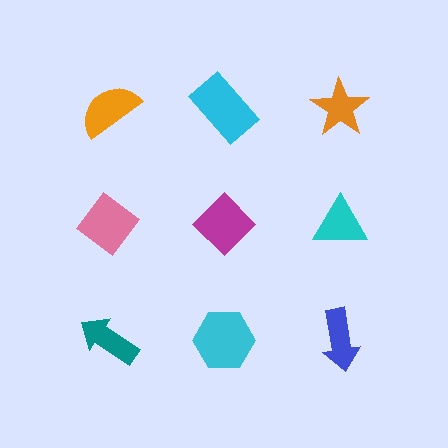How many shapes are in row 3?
3 shapes.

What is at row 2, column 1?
A pink diamond.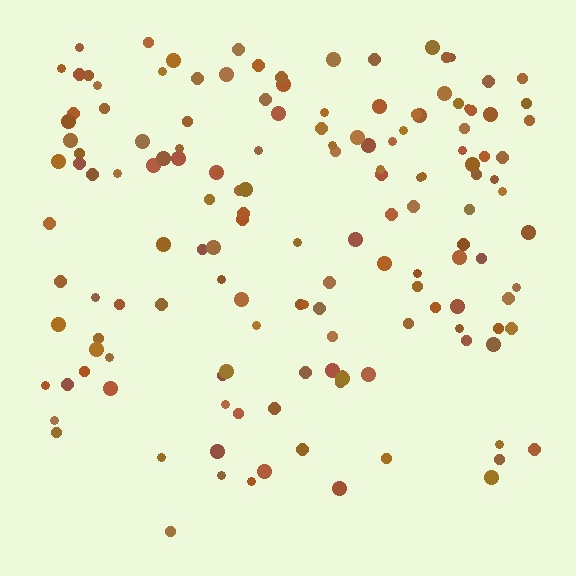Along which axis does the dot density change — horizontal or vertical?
Vertical.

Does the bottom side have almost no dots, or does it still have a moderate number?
Still a moderate number, just noticeably fewer than the top.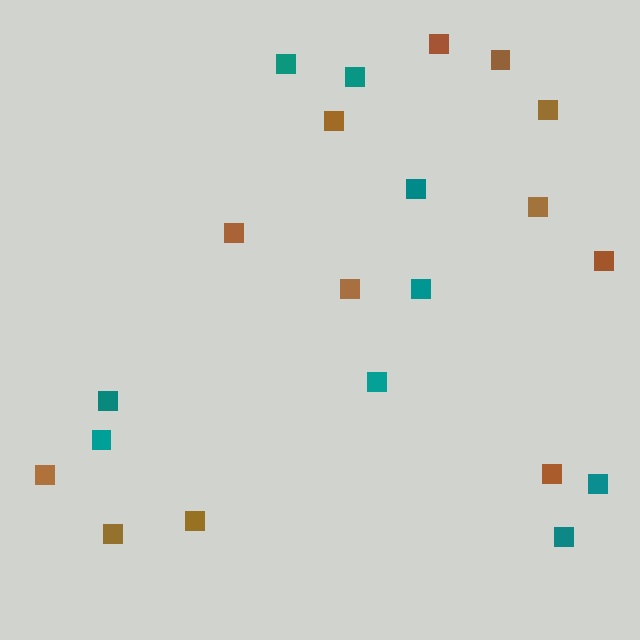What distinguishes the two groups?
There are 2 groups: one group of teal squares (9) and one group of brown squares (12).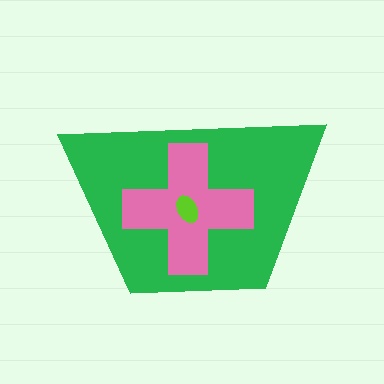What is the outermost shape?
The green trapezoid.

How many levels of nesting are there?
3.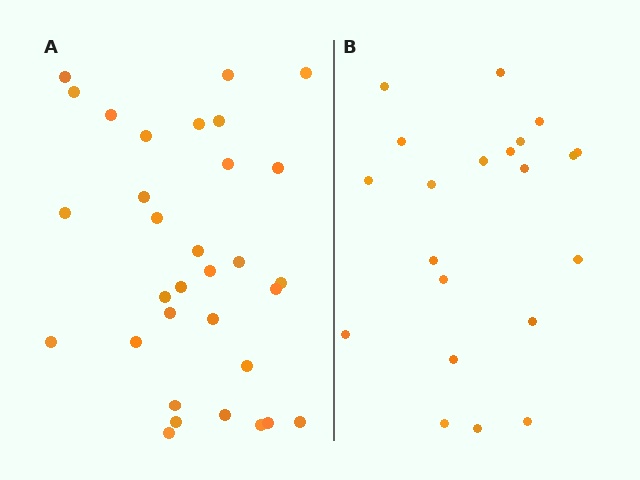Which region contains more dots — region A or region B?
Region A (the left region) has more dots.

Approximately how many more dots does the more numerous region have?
Region A has roughly 12 or so more dots than region B.